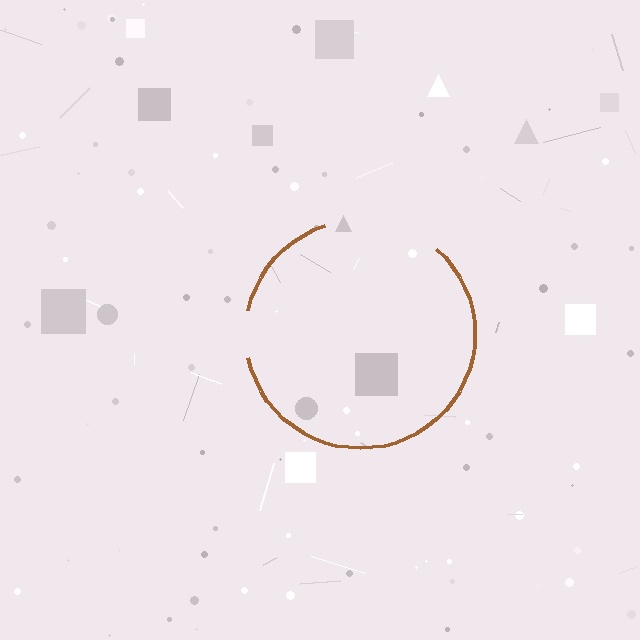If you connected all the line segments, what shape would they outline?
They would outline a circle.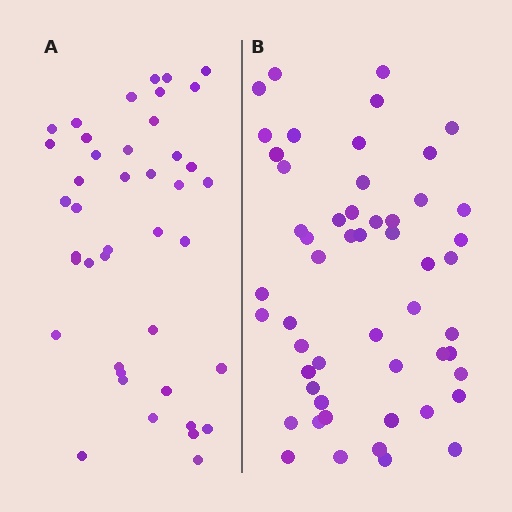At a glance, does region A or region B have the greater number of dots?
Region B (the right region) has more dots.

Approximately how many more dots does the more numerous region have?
Region B has roughly 12 or so more dots than region A.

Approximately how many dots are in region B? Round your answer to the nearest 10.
About 50 dots. (The exact count is 53, which rounds to 50.)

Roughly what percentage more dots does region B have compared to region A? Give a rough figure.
About 25% more.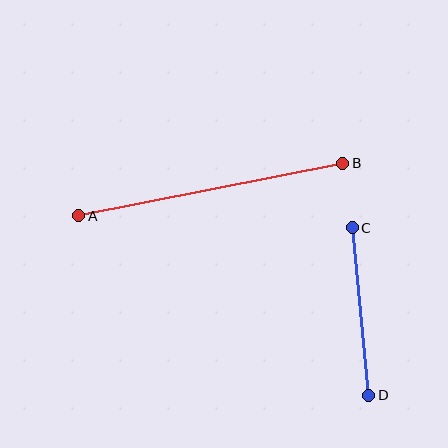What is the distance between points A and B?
The distance is approximately 269 pixels.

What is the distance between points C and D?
The distance is approximately 168 pixels.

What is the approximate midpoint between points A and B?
The midpoint is at approximately (211, 190) pixels.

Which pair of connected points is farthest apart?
Points A and B are farthest apart.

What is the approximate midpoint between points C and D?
The midpoint is at approximately (361, 311) pixels.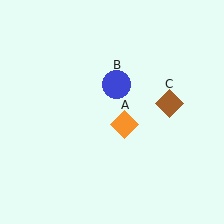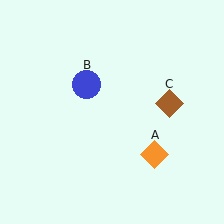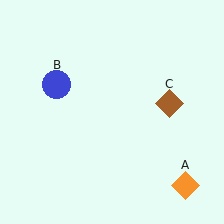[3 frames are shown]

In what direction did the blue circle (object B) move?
The blue circle (object B) moved left.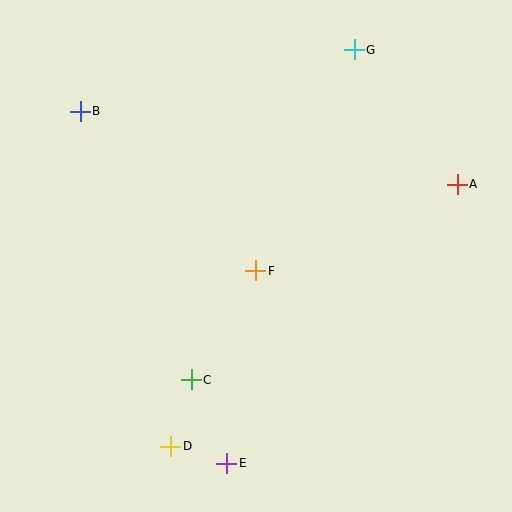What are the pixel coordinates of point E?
Point E is at (227, 463).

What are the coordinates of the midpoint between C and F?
The midpoint between C and F is at (223, 325).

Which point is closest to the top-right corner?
Point G is closest to the top-right corner.